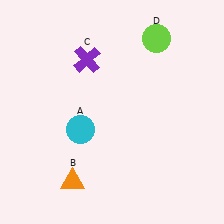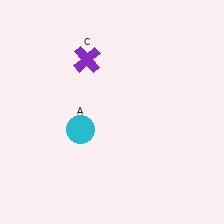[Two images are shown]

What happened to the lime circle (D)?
The lime circle (D) was removed in Image 2. It was in the top-right area of Image 1.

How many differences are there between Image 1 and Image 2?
There are 2 differences between the two images.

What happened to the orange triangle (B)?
The orange triangle (B) was removed in Image 2. It was in the bottom-left area of Image 1.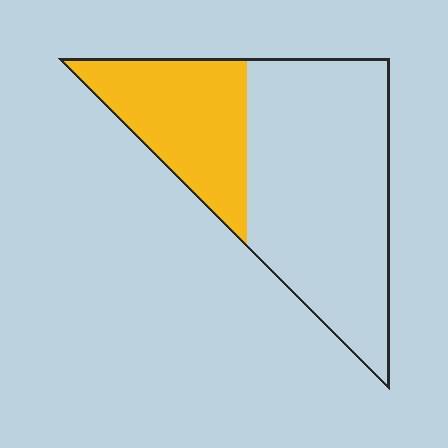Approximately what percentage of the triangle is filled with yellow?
Approximately 30%.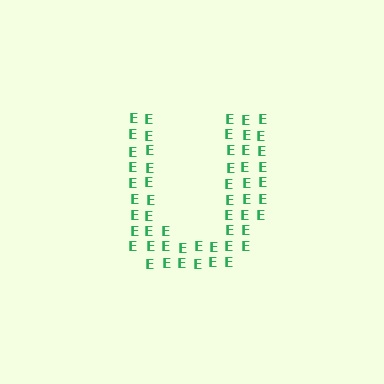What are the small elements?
The small elements are letter E's.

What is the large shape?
The large shape is the letter U.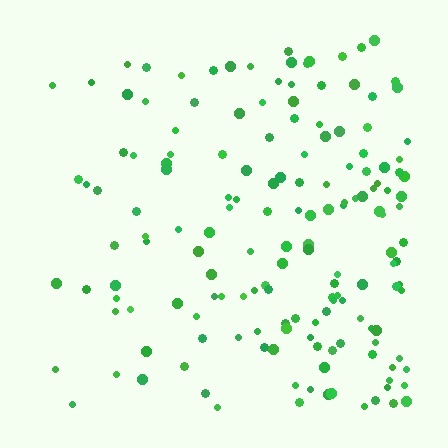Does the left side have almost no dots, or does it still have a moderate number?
Still a moderate number, just noticeably fewer than the right.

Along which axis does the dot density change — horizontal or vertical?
Horizontal.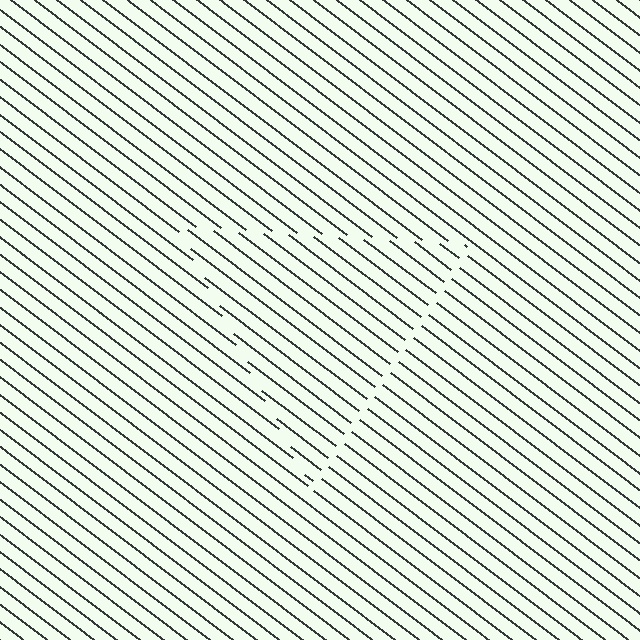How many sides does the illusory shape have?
3 sides — the line-ends trace a triangle.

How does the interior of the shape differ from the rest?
The interior of the shape contains the same grating, shifted by half a period — the contour is defined by the phase discontinuity where line-ends from the inner and outer gratings abut.